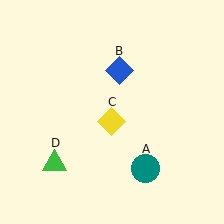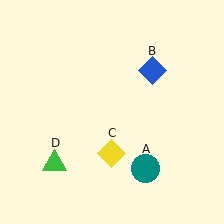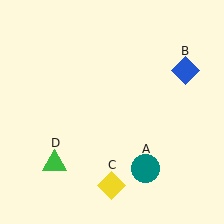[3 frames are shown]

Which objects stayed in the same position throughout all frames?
Teal circle (object A) and green triangle (object D) remained stationary.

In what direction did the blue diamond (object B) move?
The blue diamond (object B) moved right.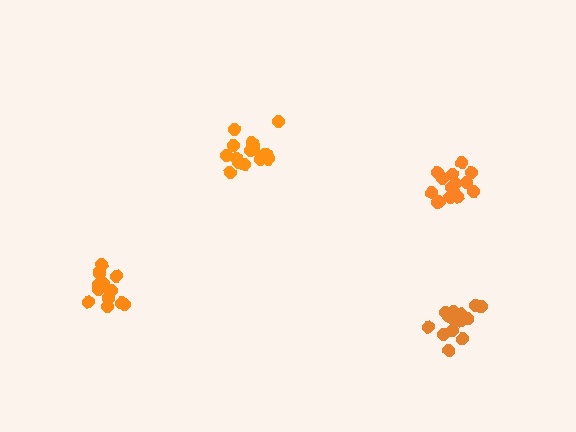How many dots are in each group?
Group 1: 19 dots, Group 2: 15 dots, Group 3: 15 dots, Group 4: 14 dots (63 total).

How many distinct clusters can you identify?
There are 4 distinct clusters.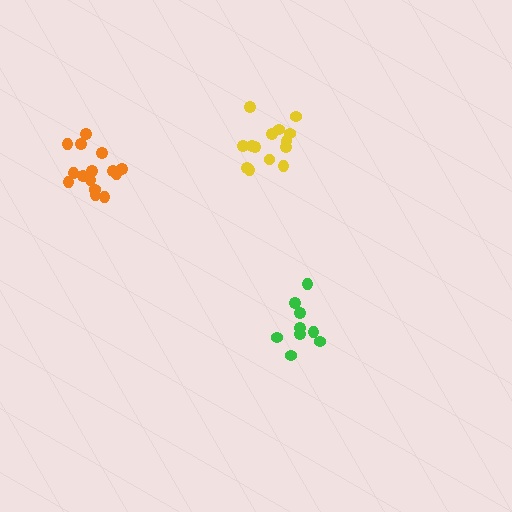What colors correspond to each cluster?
The clusters are colored: orange, green, yellow.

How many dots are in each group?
Group 1: 15 dots, Group 2: 9 dots, Group 3: 14 dots (38 total).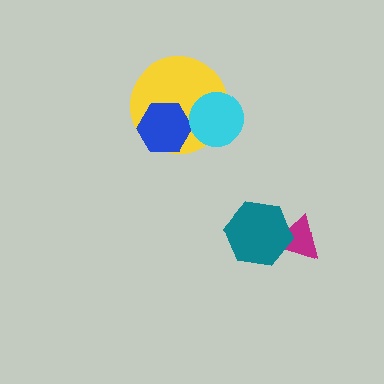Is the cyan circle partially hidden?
No, no other shape covers it.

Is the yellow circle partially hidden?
Yes, it is partially covered by another shape.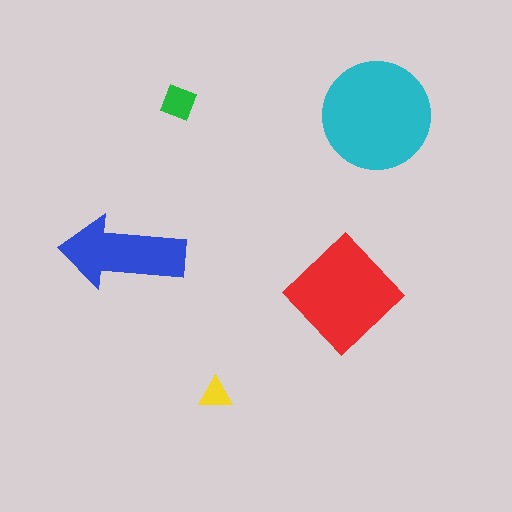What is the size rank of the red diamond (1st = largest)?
2nd.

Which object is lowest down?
The yellow triangle is bottommost.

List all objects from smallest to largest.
The yellow triangle, the green diamond, the blue arrow, the red diamond, the cyan circle.